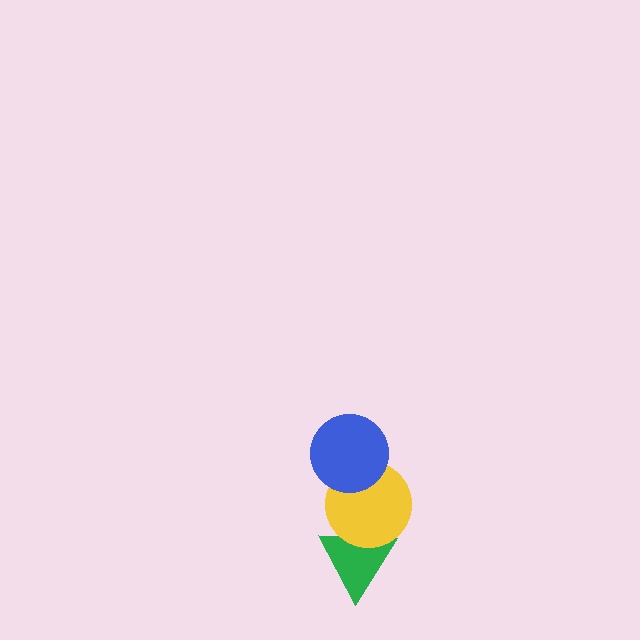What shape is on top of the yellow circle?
The blue circle is on top of the yellow circle.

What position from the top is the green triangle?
The green triangle is 3rd from the top.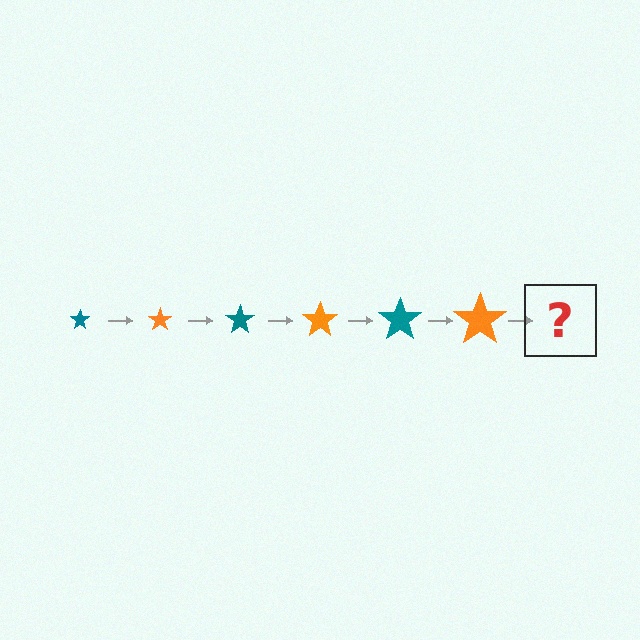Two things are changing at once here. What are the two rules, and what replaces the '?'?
The two rules are that the star grows larger each step and the color cycles through teal and orange. The '?' should be a teal star, larger than the previous one.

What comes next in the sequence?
The next element should be a teal star, larger than the previous one.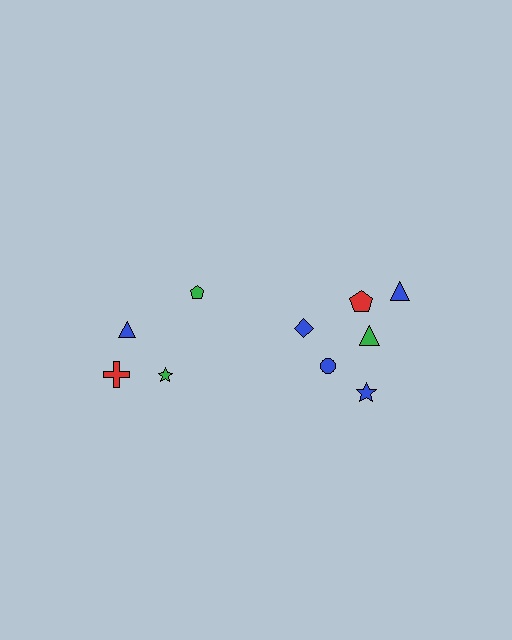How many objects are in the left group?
There are 4 objects.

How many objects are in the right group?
There are 6 objects.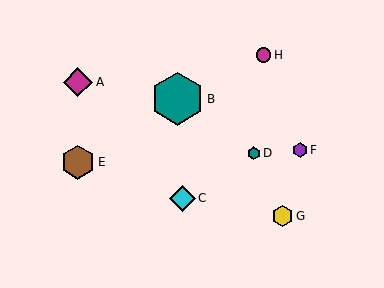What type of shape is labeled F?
Shape F is a purple hexagon.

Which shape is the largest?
The teal hexagon (labeled B) is the largest.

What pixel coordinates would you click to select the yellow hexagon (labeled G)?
Click at (282, 216) to select the yellow hexagon G.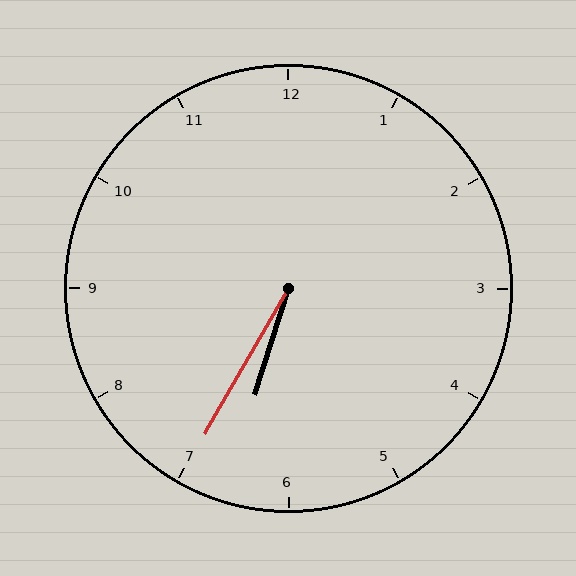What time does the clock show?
6:35.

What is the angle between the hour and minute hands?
Approximately 12 degrees.